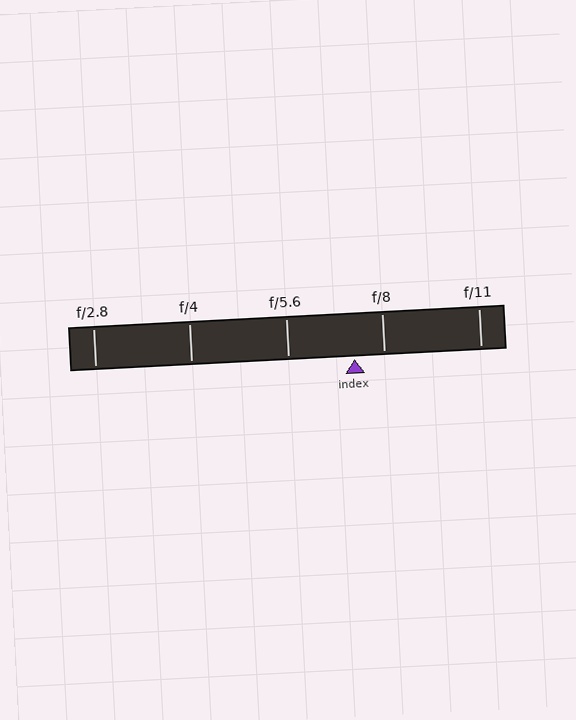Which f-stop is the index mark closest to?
The index mark is closest to f/8.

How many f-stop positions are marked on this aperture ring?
There are 5 f-stop positions marked.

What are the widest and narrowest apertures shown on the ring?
The widest aperture shown is f/2.8 and the narrowest is f/11.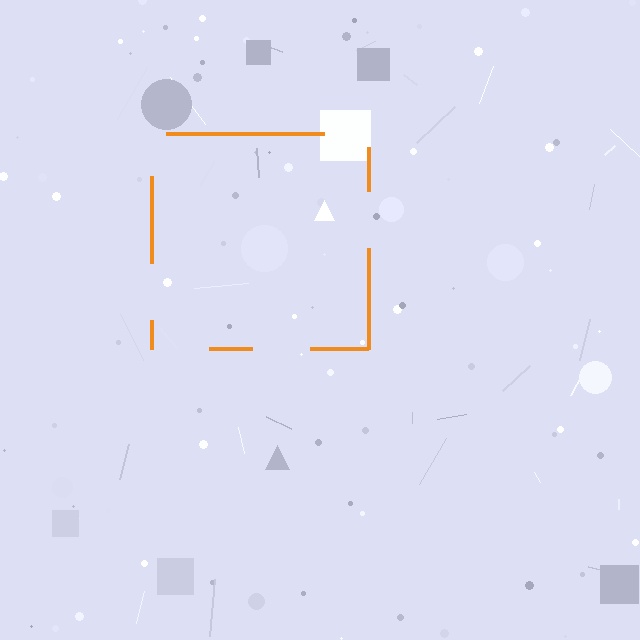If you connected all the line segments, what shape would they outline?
They would outline a square.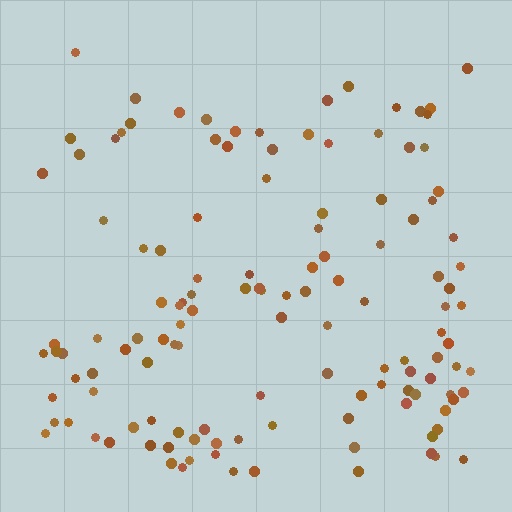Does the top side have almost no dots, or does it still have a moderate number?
Still a moderate number, just noticeably fewer than the bottom.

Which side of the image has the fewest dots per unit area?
The top.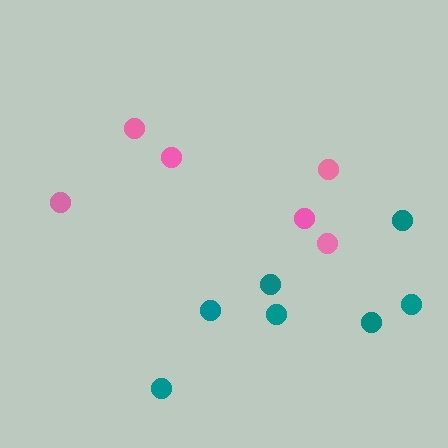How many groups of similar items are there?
There are 2 groups: one group of teal circles (7) and one group of pink circles (6).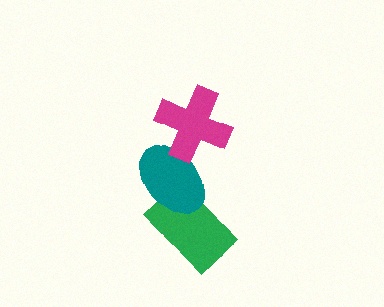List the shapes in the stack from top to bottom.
From top to bottom: the magenta cross, the teal ellipse, the green rectangle.